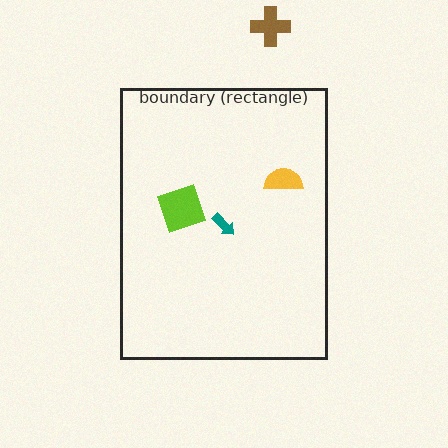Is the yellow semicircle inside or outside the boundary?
Inside.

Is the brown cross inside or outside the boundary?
Outside.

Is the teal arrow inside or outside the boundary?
Inside.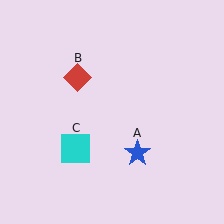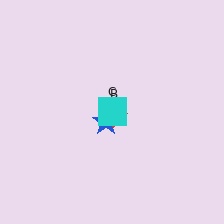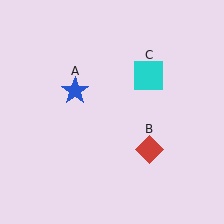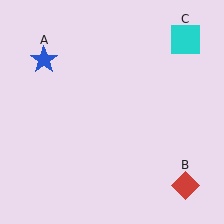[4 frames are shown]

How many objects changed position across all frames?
3 objects changed position: blue star (object A), red diamond (object B), cyan square (object C).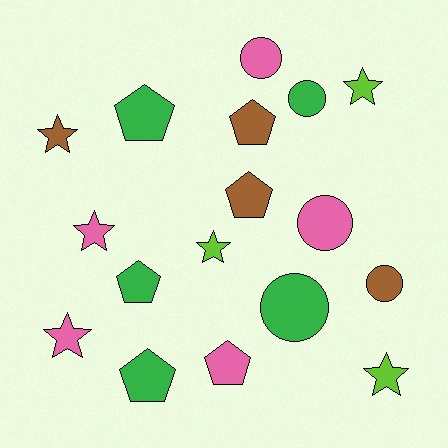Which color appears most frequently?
Pink, with 5 objects.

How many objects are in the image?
There are 17 objects.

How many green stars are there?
There are no green stars.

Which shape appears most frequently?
Star, with 6 objects.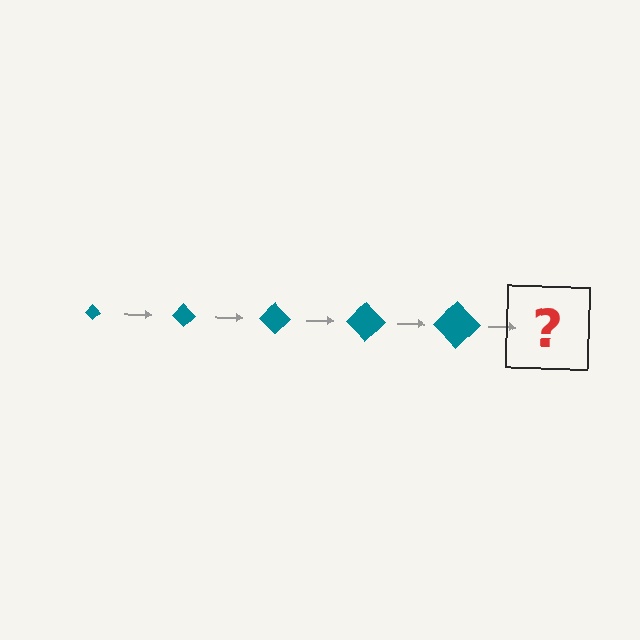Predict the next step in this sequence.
The next step is a teal diamond, larger than the previous one.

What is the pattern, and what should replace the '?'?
The pattern is that the diamond gets progressively larger each step. The '?' should be a teal diamond, larger than the previous one.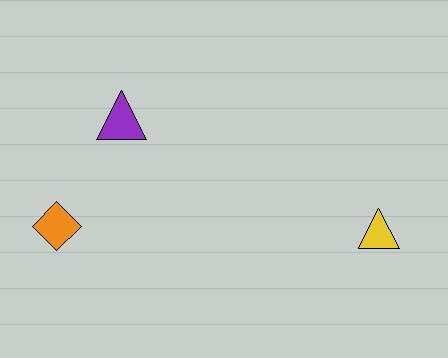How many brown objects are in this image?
There are no brown objects.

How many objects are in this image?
There are 3 objects.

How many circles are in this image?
There are no circles.